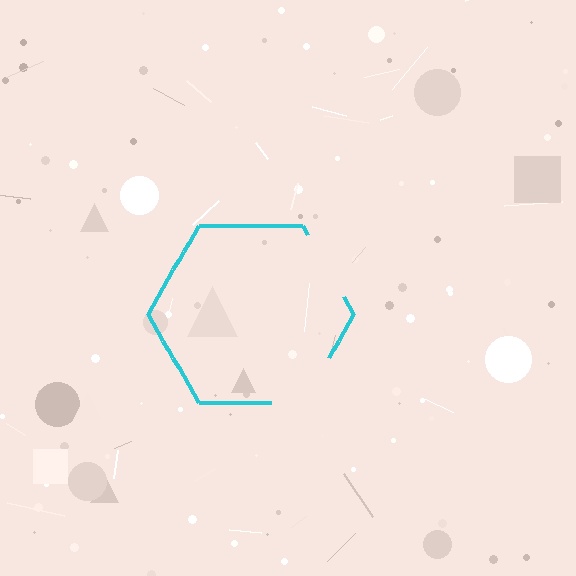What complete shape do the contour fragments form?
The contour fragments form a hexagon.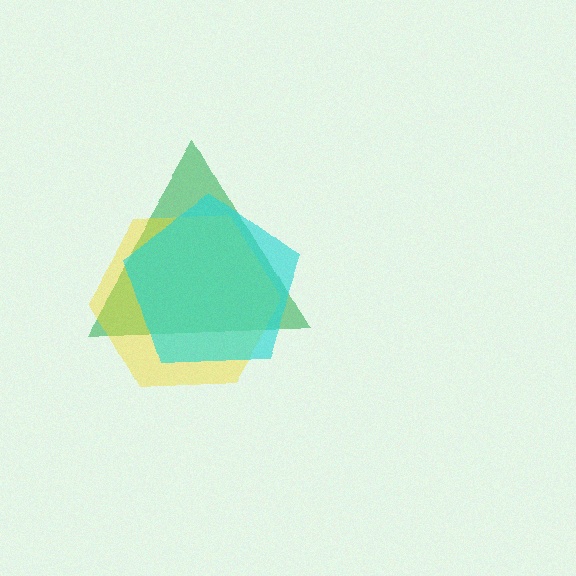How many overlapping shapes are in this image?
There are 3 overlapping shapes in the image.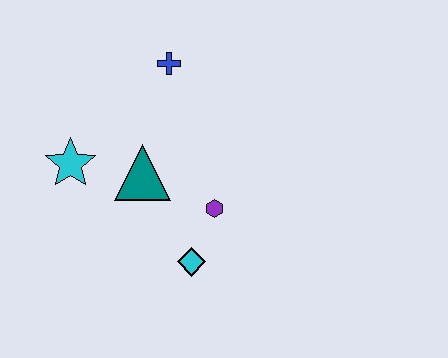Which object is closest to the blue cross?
The teal triangle is closest to the blue cross.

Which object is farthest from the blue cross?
The cyan diamond is farthest from the blue cross.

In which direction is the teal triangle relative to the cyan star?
The teal triangle is to the right of the cyan star.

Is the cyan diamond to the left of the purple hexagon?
Yes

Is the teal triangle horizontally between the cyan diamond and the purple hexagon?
No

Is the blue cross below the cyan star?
No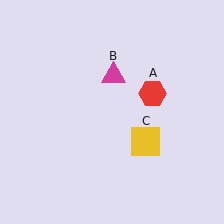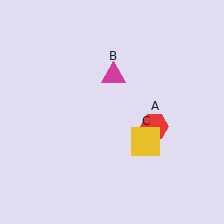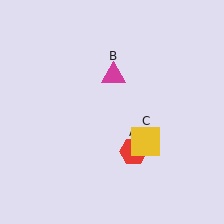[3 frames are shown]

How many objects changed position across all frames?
1 object changed position: red hexagon (object A).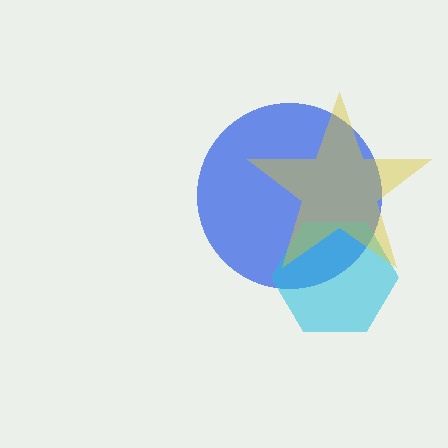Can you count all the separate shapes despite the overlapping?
Yes, there are 3 separate shapes.